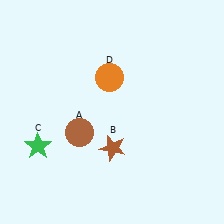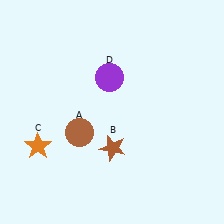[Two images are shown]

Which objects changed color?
C changed from green to orange. D changed from orange to purple.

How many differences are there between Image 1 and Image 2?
There are 2 differences between the two images.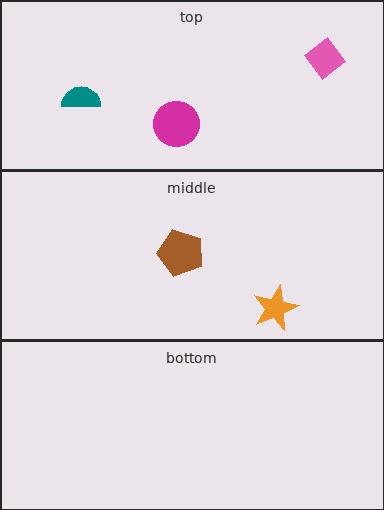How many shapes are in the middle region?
2.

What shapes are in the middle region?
The brown pentagon, the orange star.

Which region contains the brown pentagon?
The middle region.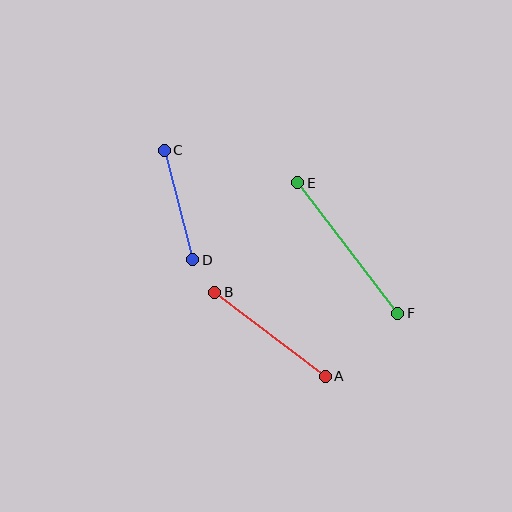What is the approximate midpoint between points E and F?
The midpoint is at approximately (348, 248) pixels.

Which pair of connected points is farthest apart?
Points E and F are farthest apart.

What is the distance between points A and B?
The distance is approximately 138 pixels.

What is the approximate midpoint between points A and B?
The midpoint is at approximately (270, 334) pixels.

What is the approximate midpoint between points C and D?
The midpoint is at approximately (179, 205) pixels.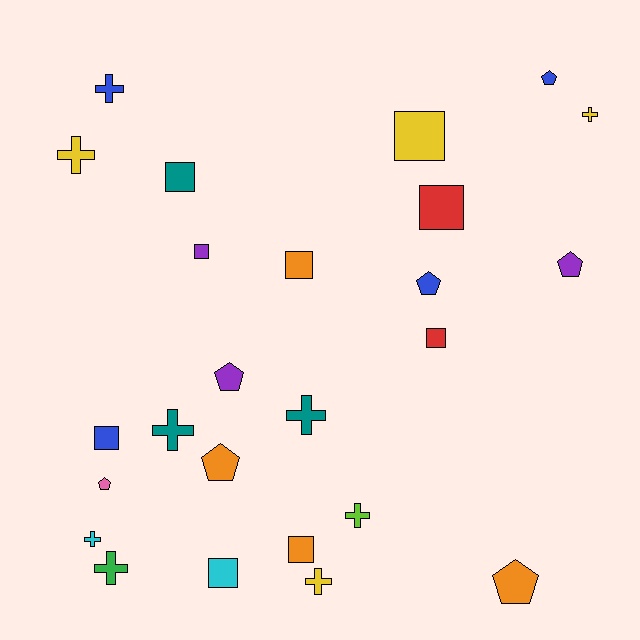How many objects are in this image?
There are 25 objects.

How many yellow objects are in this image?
There are 4 yellow objects.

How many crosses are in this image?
There are 9 crosses.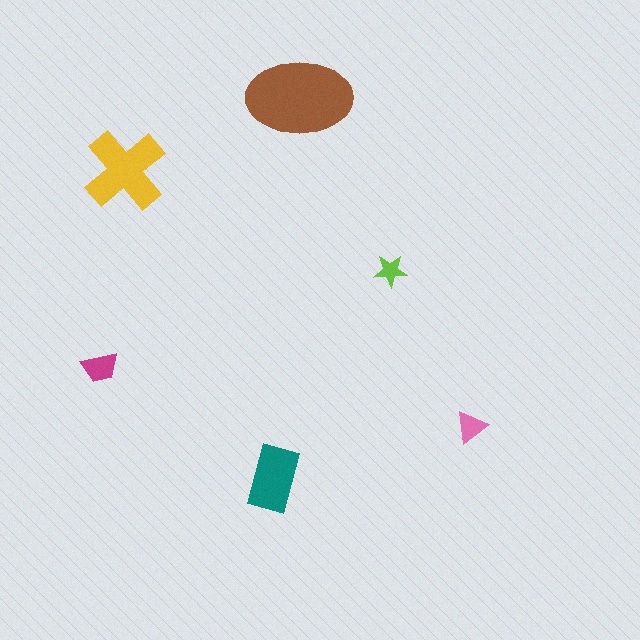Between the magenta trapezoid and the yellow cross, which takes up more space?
The yellow cross.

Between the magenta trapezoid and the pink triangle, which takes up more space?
The magenta trapezoid.